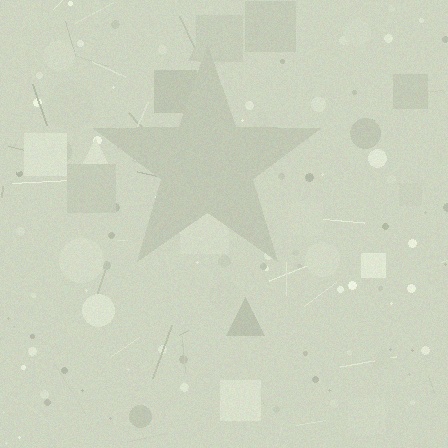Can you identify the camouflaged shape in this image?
The camouflaged shape is a star.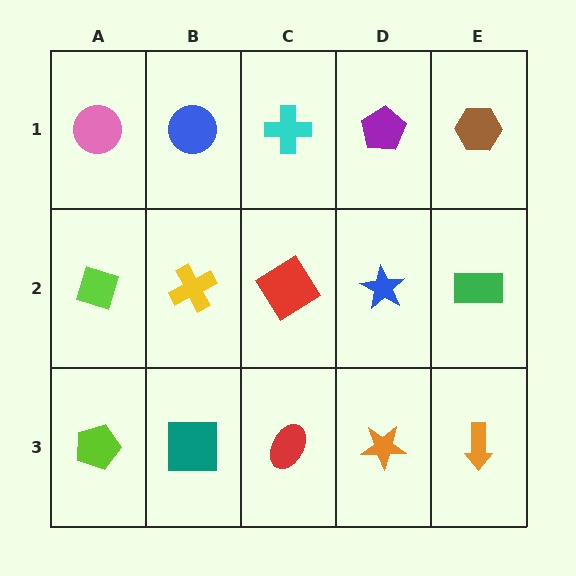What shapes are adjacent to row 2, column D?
A purple pentagon (row 1, column D), an orange star (row 3, column D), a red diamond (row 2, column C), a green rectangle (row 2, column E).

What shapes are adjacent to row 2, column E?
A brown hexagon (row 1, column E), an orange arrow (row 3, column E), a blue star (row 2, column D).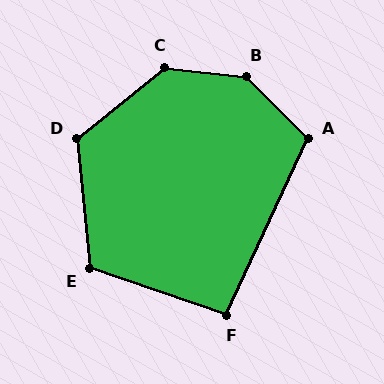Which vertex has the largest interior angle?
B, at approximately 141 degrees.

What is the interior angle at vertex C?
Approximately 135 degrees (obtuse).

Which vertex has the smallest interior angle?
F, at approximately 96 degrees.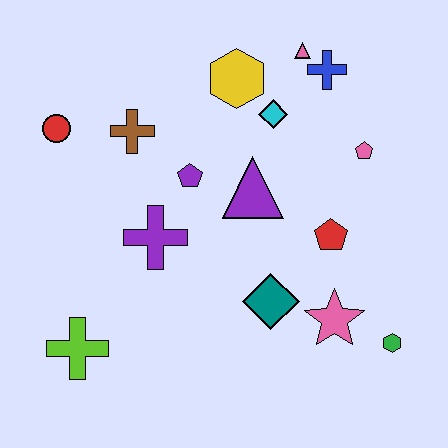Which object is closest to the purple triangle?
The purple pentagon is closest to the purple triangle.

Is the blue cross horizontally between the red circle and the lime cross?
No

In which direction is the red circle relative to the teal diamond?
The red circle is to the left of the teal diamond.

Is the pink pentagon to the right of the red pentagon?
Yes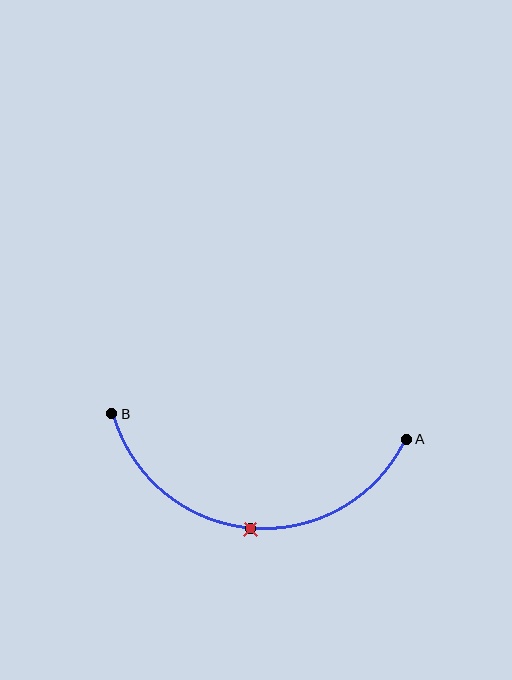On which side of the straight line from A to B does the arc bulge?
The arc bulges below the straight line connecting A and B.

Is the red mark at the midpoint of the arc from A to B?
Yes. The red mark lies on the arc at equal arc-length from both A and B — it is the arc midpoint.